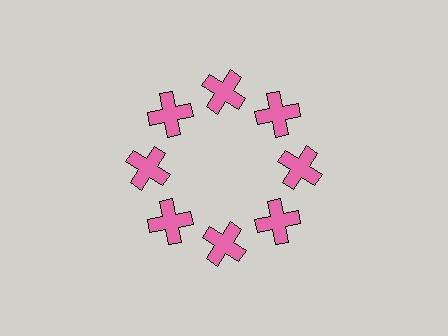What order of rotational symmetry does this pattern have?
This pattern has 8-fold rotational symmetry.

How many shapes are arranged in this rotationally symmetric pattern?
There are 8 shapes, arranged in 8 groups of 1.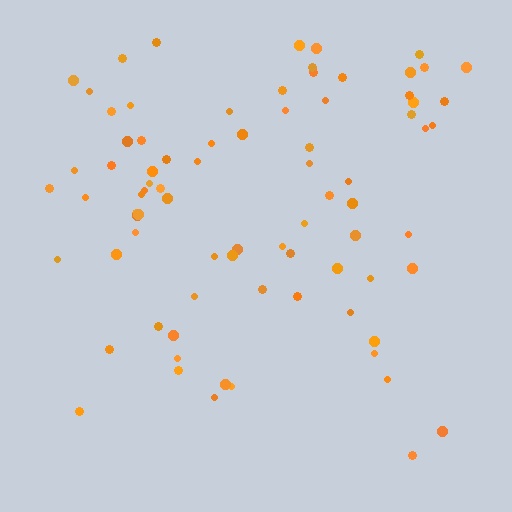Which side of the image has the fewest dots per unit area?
The bottom.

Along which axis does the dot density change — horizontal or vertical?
Vertical.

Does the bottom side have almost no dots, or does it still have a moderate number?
Still a moderate number, just noticeably fewer than the top.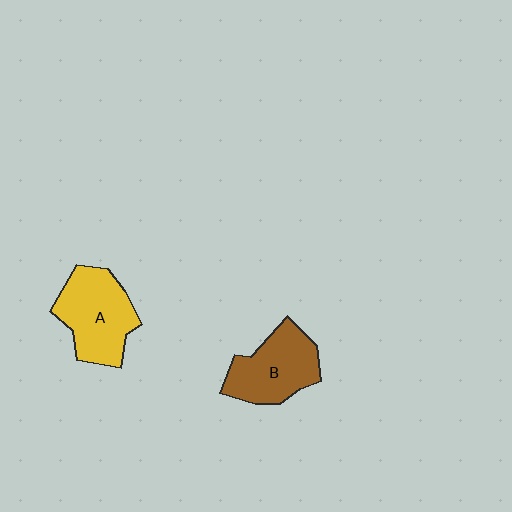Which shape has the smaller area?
Shape B (brown).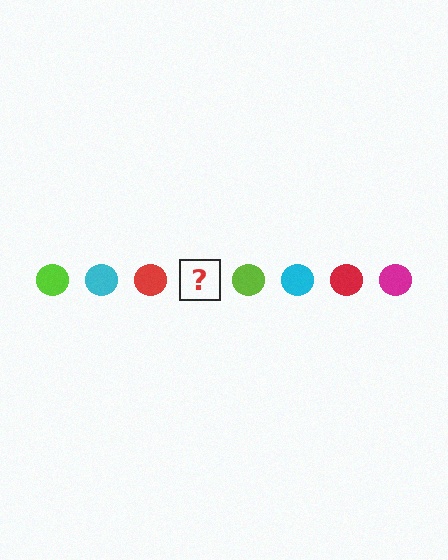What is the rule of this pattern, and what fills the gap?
The rule is that the pattern cycles through lime, cyan, red, magenta circles. The gap should be filled with a magenta circle.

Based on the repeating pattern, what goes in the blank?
The blank should be a magenta circle.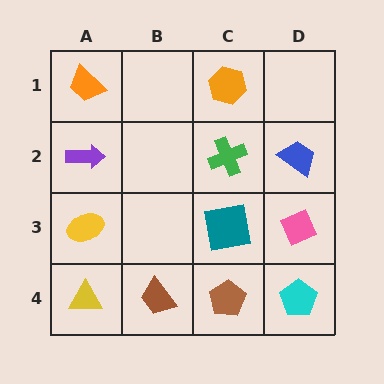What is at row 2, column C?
A green cross.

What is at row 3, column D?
A pink diamond.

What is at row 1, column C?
An orange hexagon.